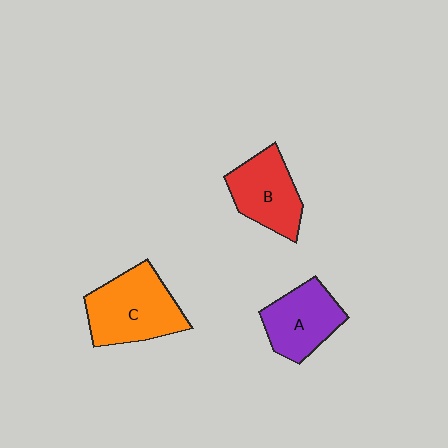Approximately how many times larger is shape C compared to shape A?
Approximately 1.3 times.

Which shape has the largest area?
Shape C (orange).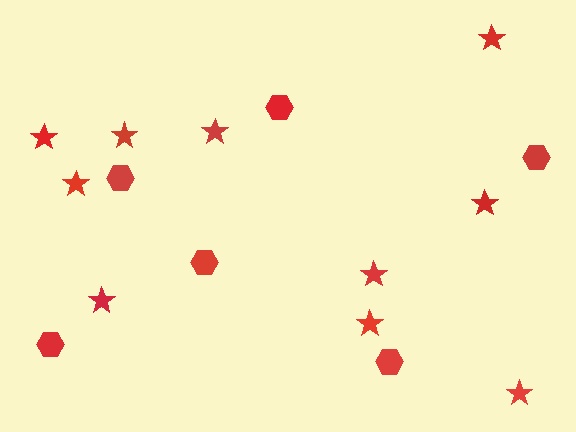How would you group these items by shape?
There are 2 groups: one group of hexagons (6) and one group of stars (10).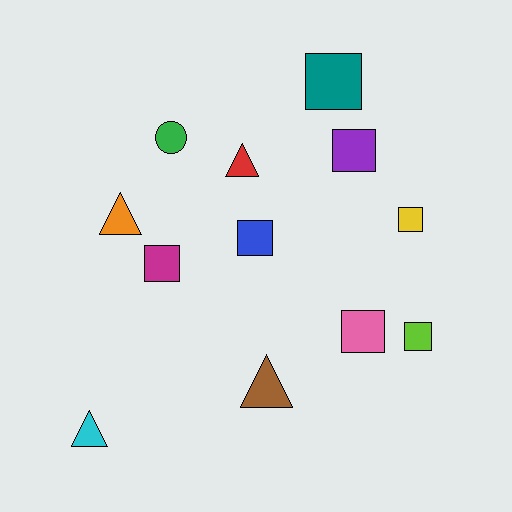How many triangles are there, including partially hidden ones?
There are 4 triangles.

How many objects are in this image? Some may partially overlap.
There are 12 objects.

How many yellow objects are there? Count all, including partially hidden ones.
There is 1 yellow object.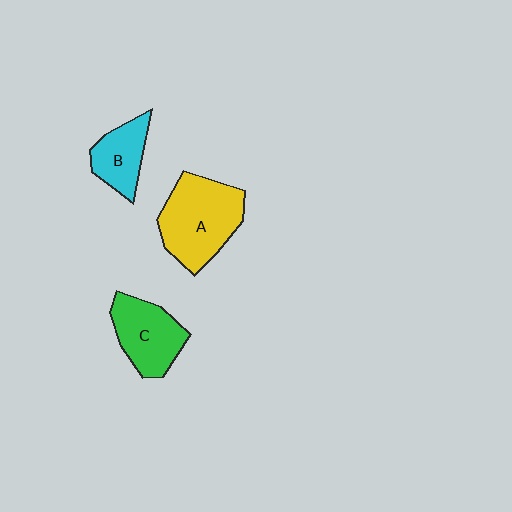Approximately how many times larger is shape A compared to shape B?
Approximately 1.9 times.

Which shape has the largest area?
Shape A (yellow).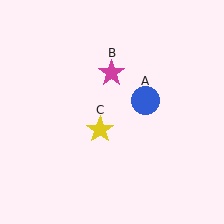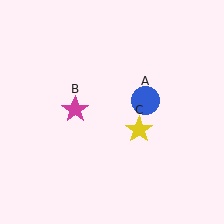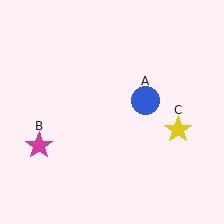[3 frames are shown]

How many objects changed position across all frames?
2 objects changed position: magenta star (object B), yellow star (object C).